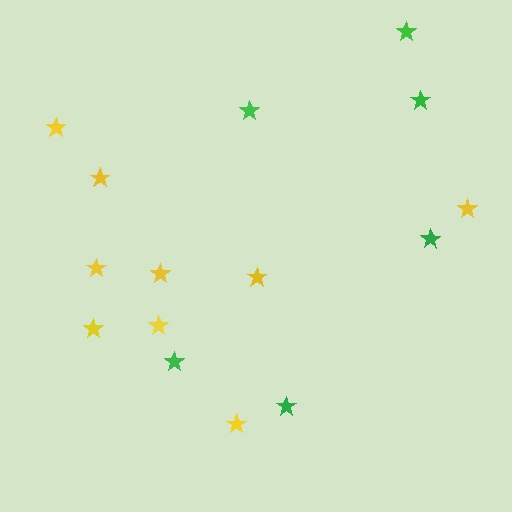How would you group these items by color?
There are 2 groups: one group of green stars (6) and one group of yellow stars (9).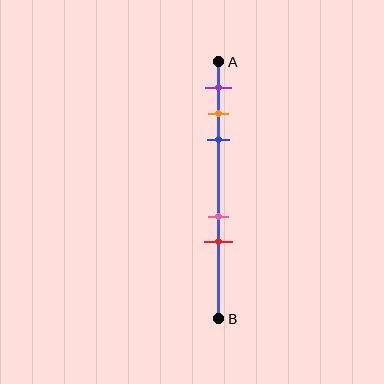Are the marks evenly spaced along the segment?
No, the marks are not evenly spaced.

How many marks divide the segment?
There are 5 marks dividing the segment.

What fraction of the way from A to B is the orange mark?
The orange mark is approximately 20% (0.2) of the way from A to B.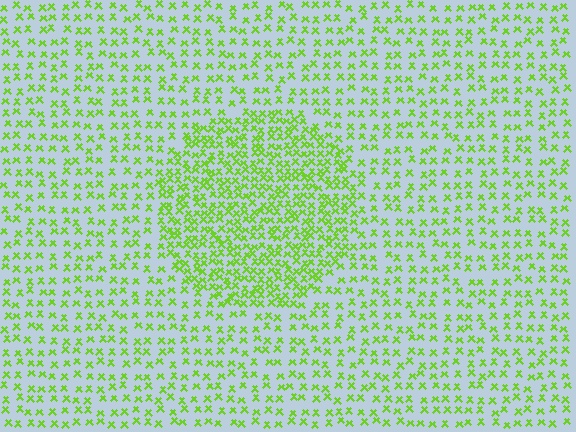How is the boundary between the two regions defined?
The boundary is defined by a change in element density (approximately 2.0x ratio). All elements are the same color, size, and shape.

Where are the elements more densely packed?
The elements are more densely packed inside the circle boundary.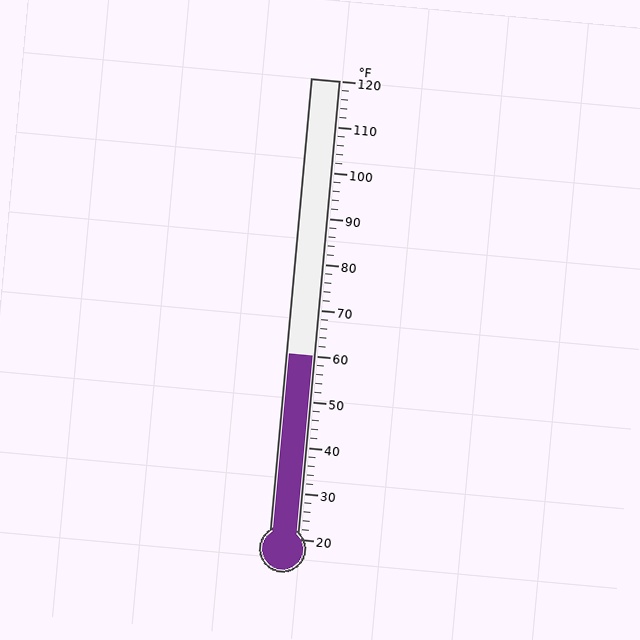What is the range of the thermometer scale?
The thermometer scale ranges from 20°F to 120°F.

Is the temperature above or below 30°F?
The temperature is above 30°F.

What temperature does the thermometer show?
The thermometer shows approximately 60°F.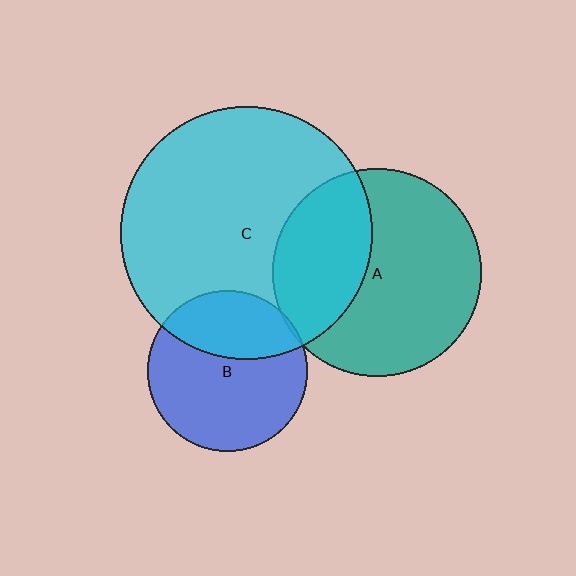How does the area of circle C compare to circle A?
Approximately 1.5 times.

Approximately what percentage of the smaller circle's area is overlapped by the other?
Approximately 5%.